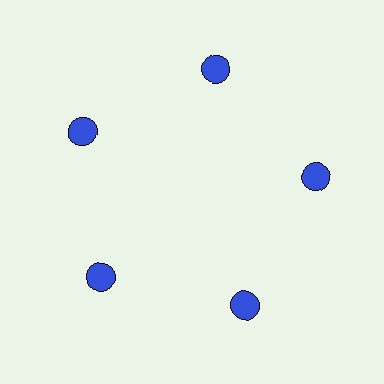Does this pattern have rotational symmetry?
Yes, this pattern has 5-fold rotational symmetry. It looks the same after rotating 72 degrees around the center.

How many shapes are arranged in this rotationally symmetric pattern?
There are 5 shapes, arranged in 5 groups of 1.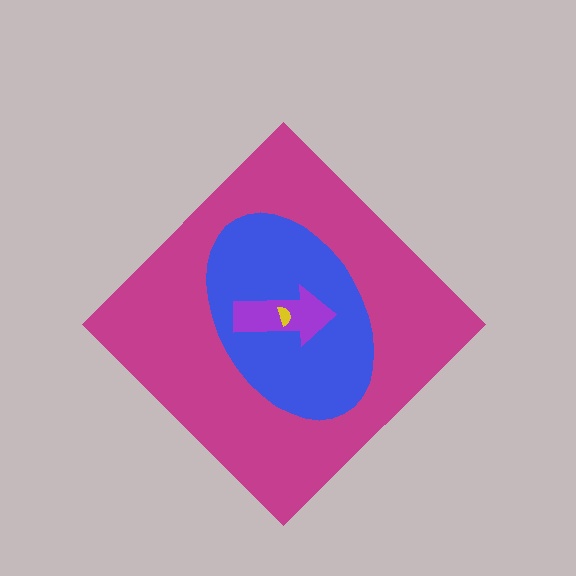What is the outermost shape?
The magenta diamond.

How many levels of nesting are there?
4.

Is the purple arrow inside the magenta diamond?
Yes.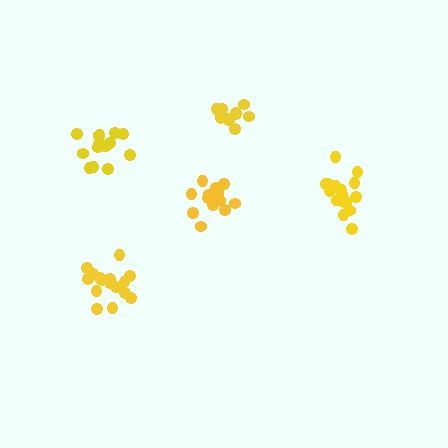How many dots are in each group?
Group 1: 16 dots, Group 2: 16 dots, Group 3: 14 dots, Group 4: 16 dots, Group 5: 11 dots (73 total).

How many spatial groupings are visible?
There are 5 spatial groupings.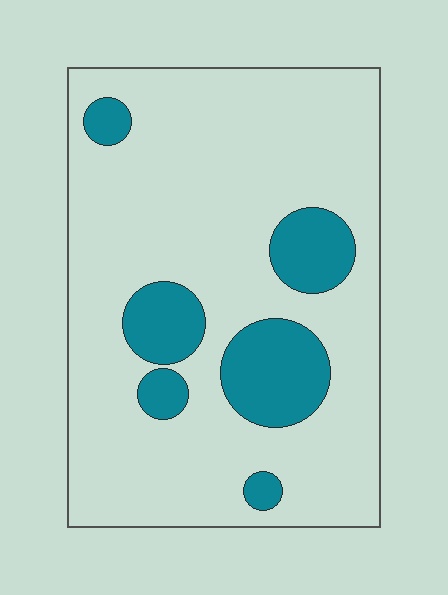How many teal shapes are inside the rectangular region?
6.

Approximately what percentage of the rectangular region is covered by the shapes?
Approximately 20%.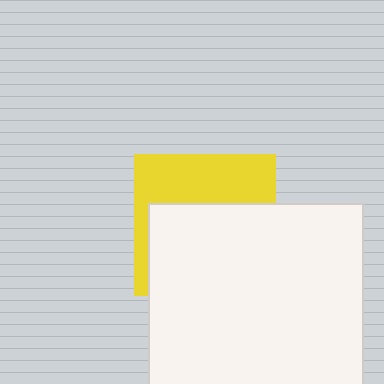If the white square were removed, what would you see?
You would see the complete yellow square.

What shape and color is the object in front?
The object in front is a white square.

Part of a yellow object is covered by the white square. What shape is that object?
It is a square.